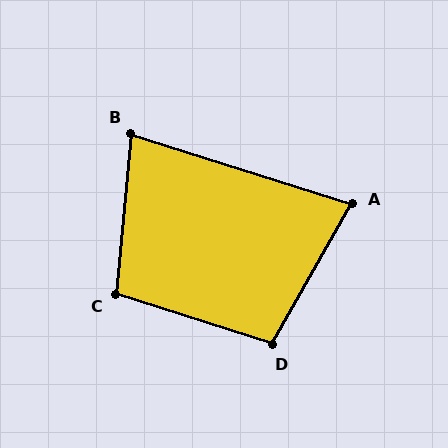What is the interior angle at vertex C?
Approximately 102 degrees (obtuse).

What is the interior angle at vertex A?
Approximately 78 degrees (acute).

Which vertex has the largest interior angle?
D, at approximately 102 degrees.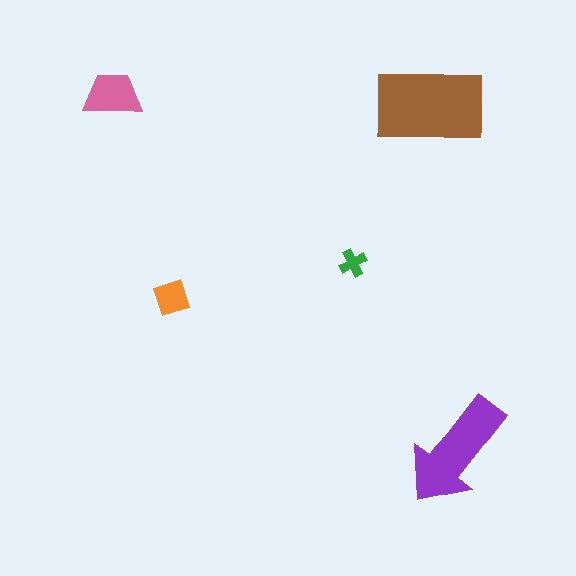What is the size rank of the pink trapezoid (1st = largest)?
3rd.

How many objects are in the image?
There are 5 objects in the image.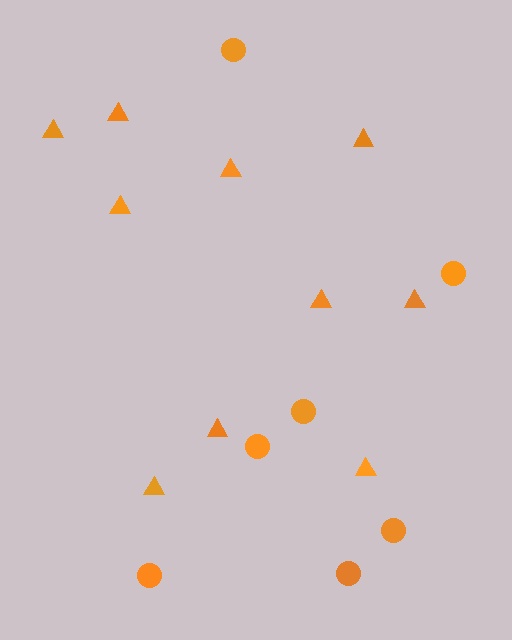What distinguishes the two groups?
There are 2 groups: one group of circles (7) and one group of triangles (10).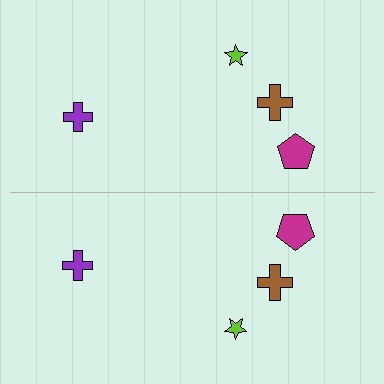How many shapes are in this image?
There are 8 shapes in this image.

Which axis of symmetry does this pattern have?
The pattern has a horizontal axis of symmetry running through the center of the image.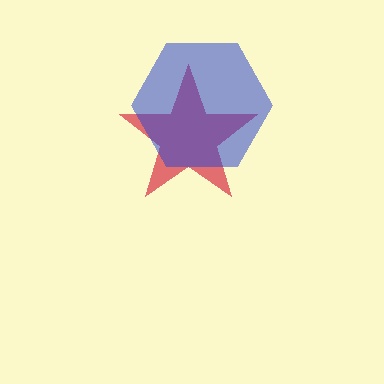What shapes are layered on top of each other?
The layered shapes are: a red star, a blue hexagon.